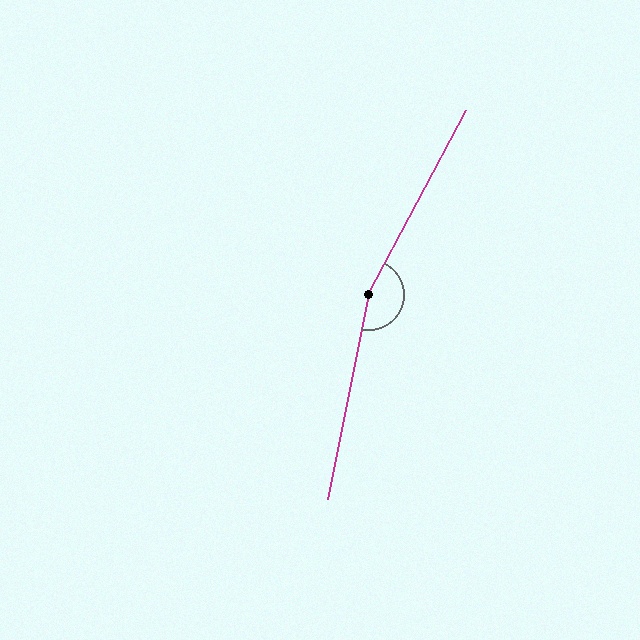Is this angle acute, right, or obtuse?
It is obtuse.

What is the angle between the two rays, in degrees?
Approximately 163 degrees.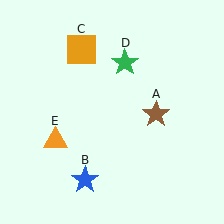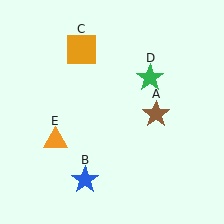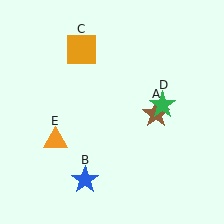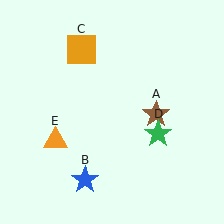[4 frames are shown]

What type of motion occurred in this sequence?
The green star (object D) rotated clockwise around the center of the scene.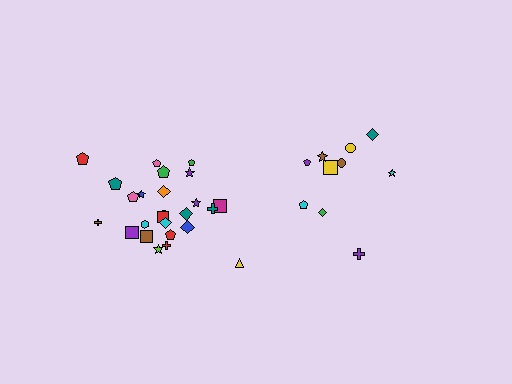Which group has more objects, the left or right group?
The left group.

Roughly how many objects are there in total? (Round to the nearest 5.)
Roughly 35 objects in total.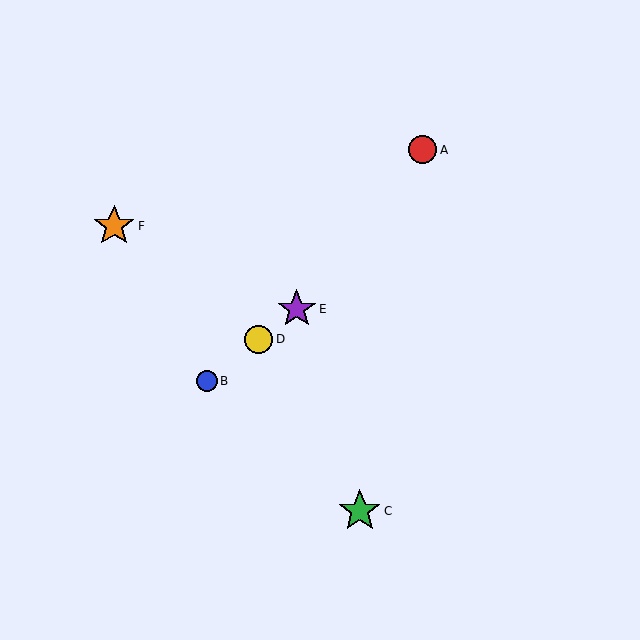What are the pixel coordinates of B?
Object B is at (207, 381).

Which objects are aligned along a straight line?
Objects B, D, E are aligned along a straight line.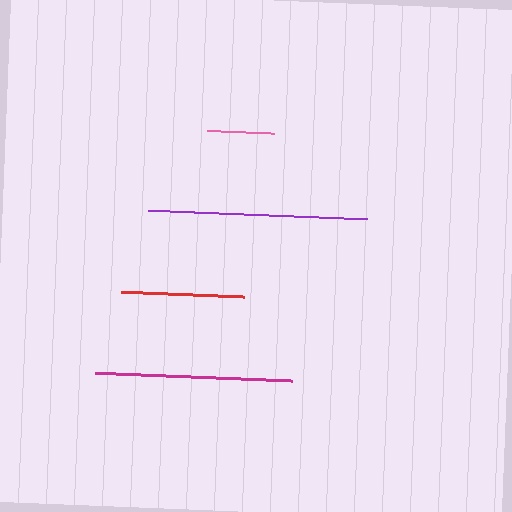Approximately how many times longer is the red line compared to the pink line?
The red line is approximately 1.8 times the length of the pink line.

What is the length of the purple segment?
The purple segment is approximately 218 pixels long.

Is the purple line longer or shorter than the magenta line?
The purple line is longer than the magenta line.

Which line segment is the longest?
The purple line is the longest at approximately 218 pixels.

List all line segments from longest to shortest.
From longest to shortest: purple, magenta, red, pink.